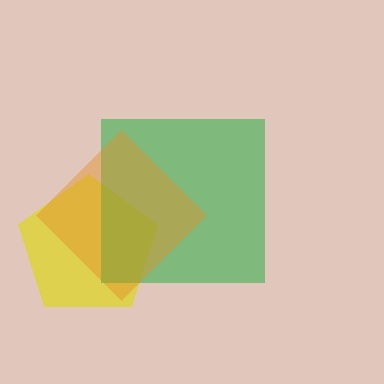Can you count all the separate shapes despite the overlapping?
Yes, there are 3 separate shapes.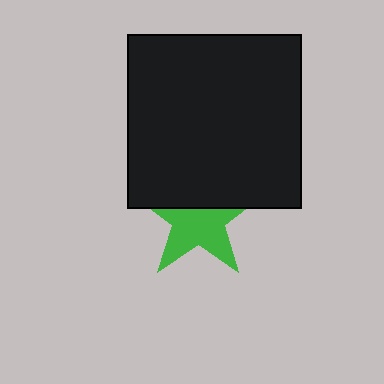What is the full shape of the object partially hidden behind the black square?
The partially hidden object is a green star.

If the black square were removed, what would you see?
You would see the complete green star.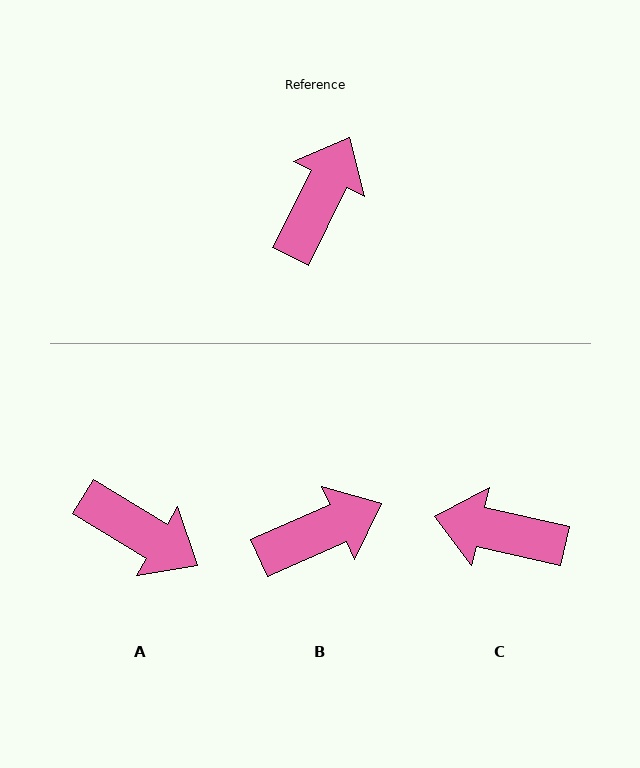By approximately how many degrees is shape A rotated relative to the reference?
Approximately 95 degrees clockwise.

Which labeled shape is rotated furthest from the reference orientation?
C, about 104 degrees away.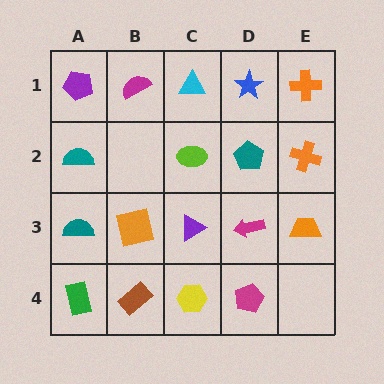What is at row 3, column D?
A magenta arrow.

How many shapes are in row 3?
5 shapes.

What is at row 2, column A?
A teal semicircle.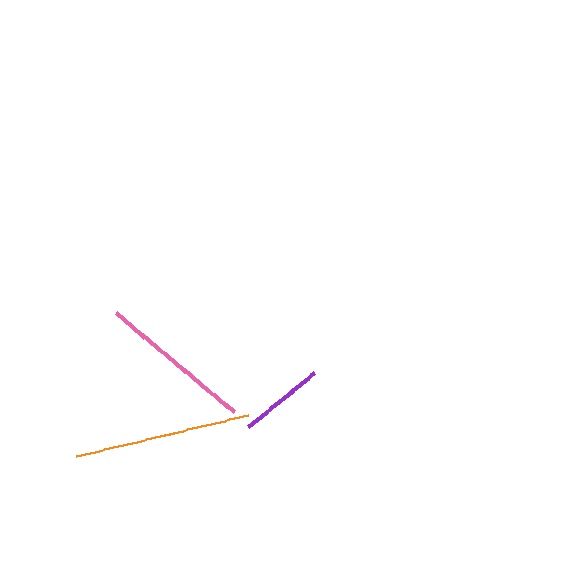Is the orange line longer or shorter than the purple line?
The orange line is longer than the purple line.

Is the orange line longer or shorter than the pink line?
The orange line is longer than the pink line.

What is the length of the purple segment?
The purple segment is approximately 85 pixels long.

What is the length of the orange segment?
The orange segment is approximately 177 pixels long.